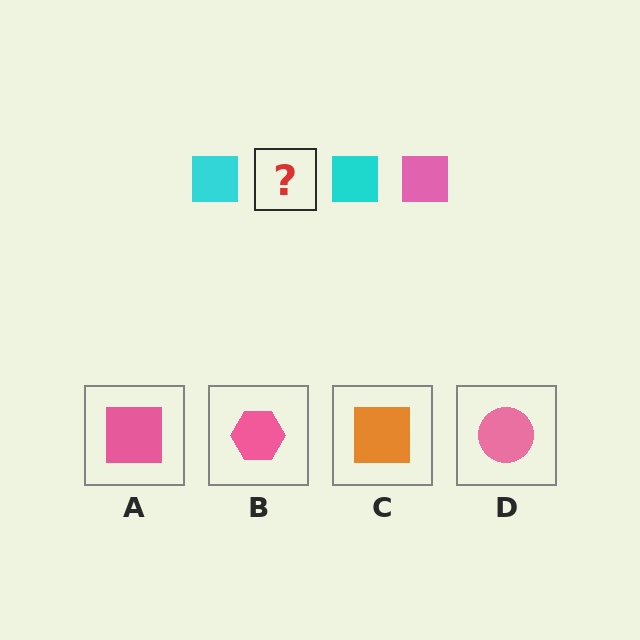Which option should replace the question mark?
Option A.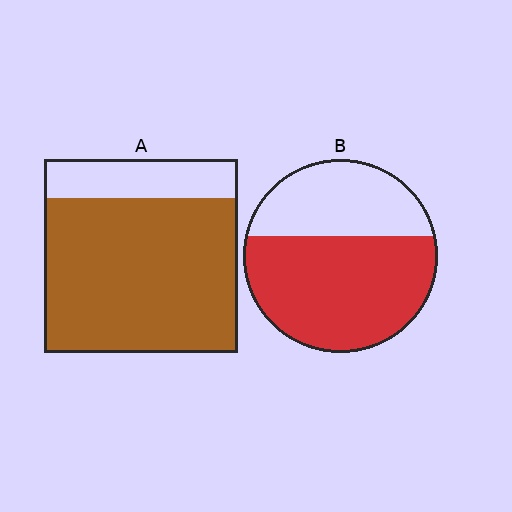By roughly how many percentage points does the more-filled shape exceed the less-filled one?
By roughly 15 percentage points (A over B).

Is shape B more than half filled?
Yes.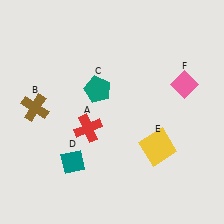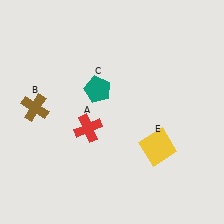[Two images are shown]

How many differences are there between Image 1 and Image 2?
There are 2 differences between the two images.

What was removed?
The pink diamond (F), the teal diamond (D) were removed in Image 2.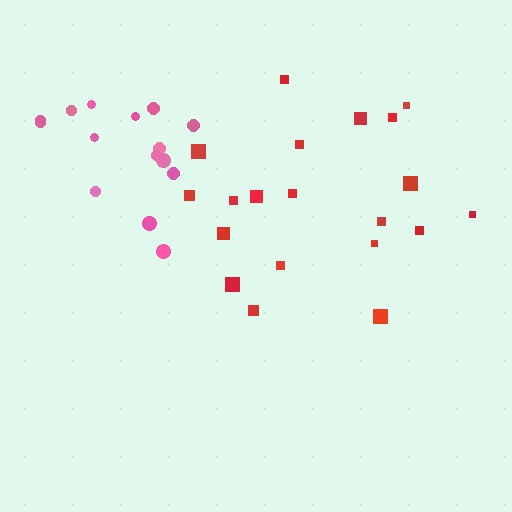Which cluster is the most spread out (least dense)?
Red.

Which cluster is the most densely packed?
Pink.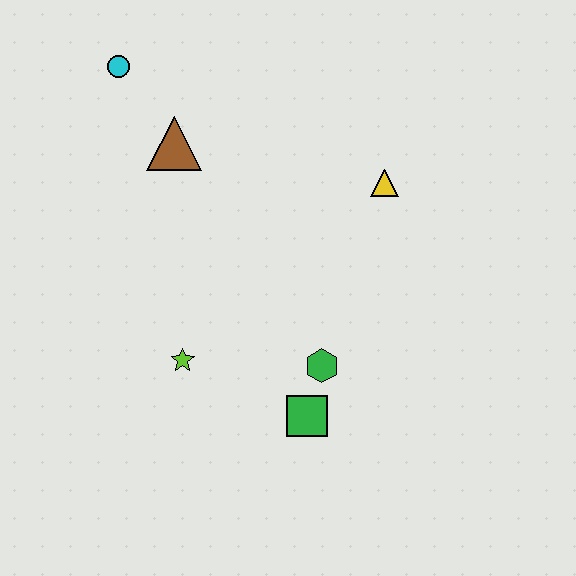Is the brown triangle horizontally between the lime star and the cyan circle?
Yes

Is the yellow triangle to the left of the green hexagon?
No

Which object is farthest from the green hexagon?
The cyan circle is farthest from the green hexagon.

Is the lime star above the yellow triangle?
No